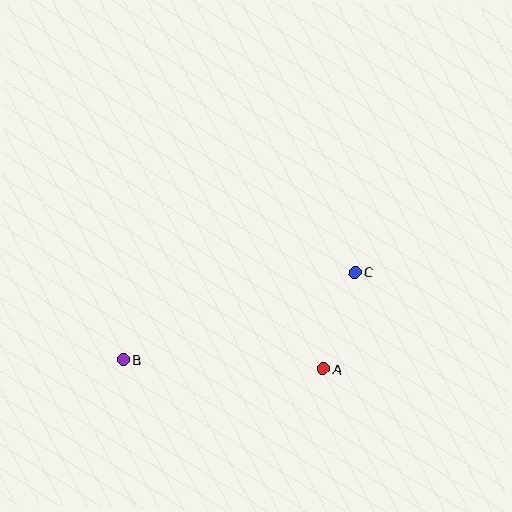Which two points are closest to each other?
Points A and C are closest to each other.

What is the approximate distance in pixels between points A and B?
The distance between A and B is approximately 201 pixels.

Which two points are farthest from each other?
Points B and C are farthest from each other.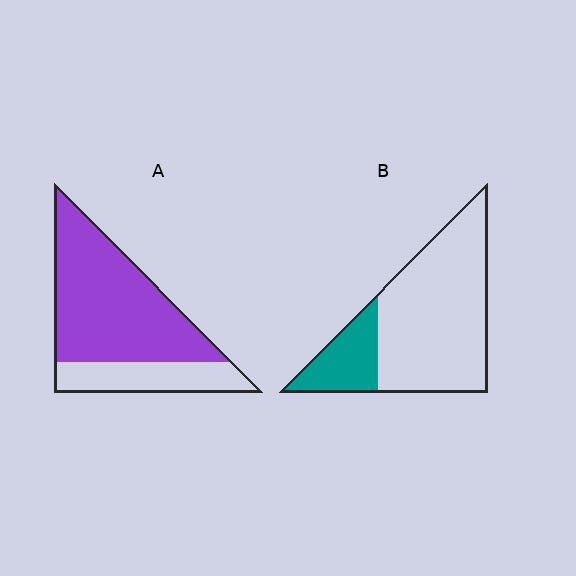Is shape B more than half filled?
No.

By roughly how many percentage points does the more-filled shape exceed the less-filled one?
By roughly 50 percentage points (A over B).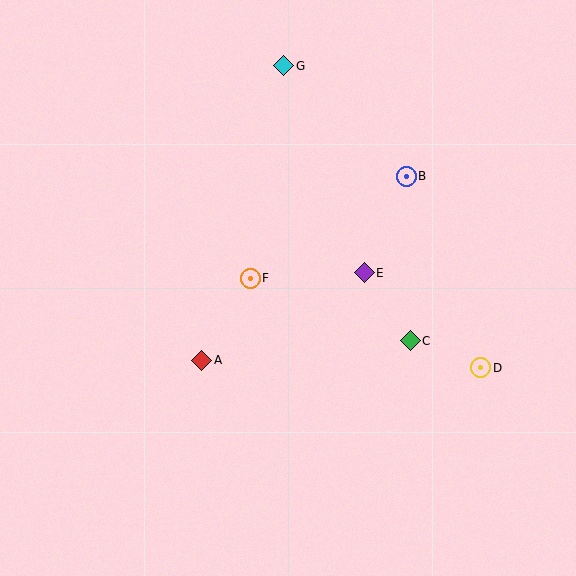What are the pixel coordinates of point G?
Point G is at (284, 66).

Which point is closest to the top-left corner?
Point G is closest to the top-left corner.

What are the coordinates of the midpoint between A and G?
The midpoint between A and G is at (243, 213).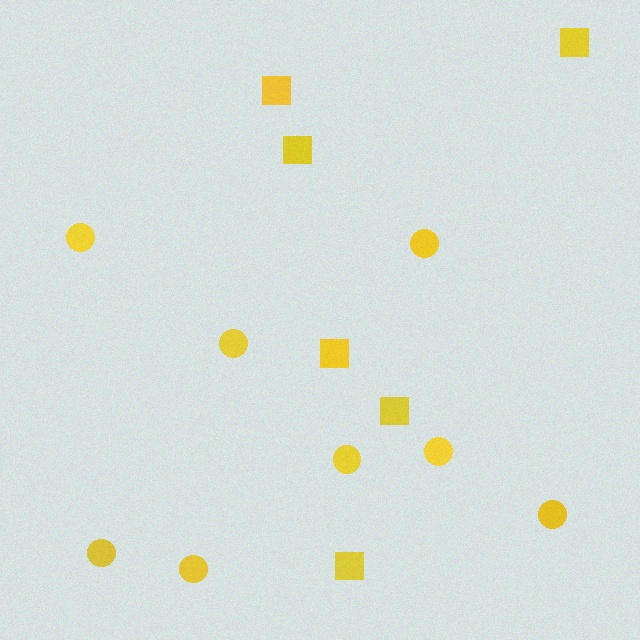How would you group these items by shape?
There are 2 groups: one group of squares (6) and one group of circles (8).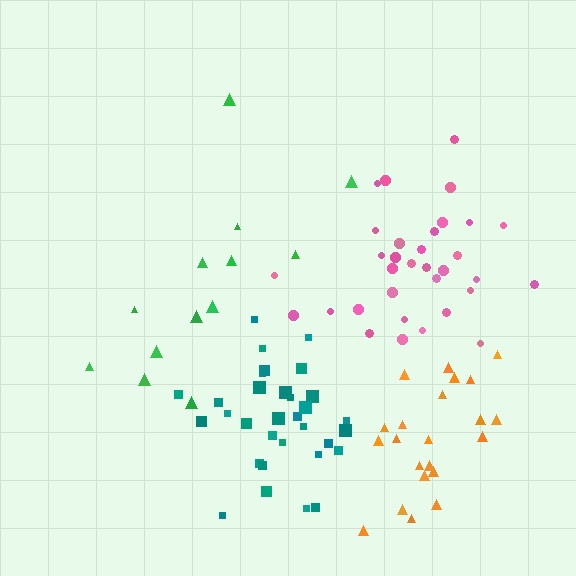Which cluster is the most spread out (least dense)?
Green.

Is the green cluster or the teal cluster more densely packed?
Teal.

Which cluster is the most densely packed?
Teal.